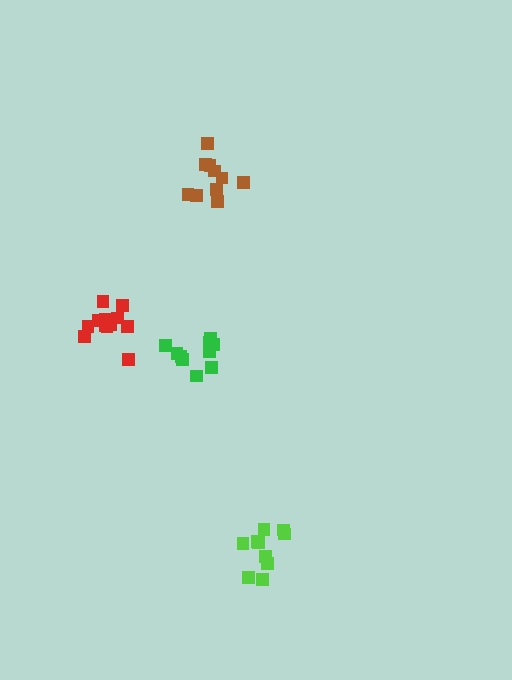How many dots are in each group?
Group 1: 10 dots, Group 2: 10 dots, Group 3: 10 dots, Group 4: 12 dots (42 total).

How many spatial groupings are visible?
There are 4 spatial groupings.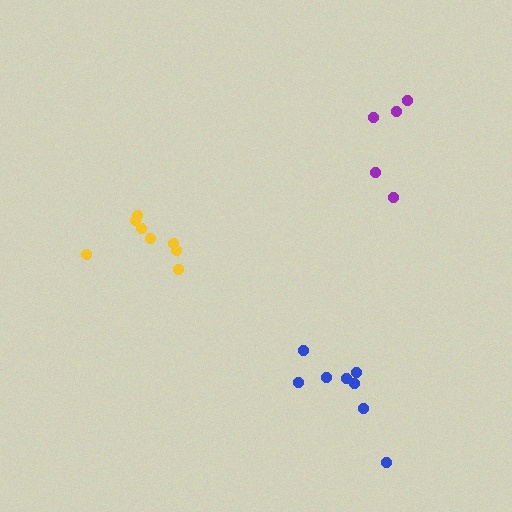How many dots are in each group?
Group 1: 8 dots, Group 2: 8 dots, Group 3: 5 dots (21 total).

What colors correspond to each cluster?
The clusters are colored: blue, yellow, purple.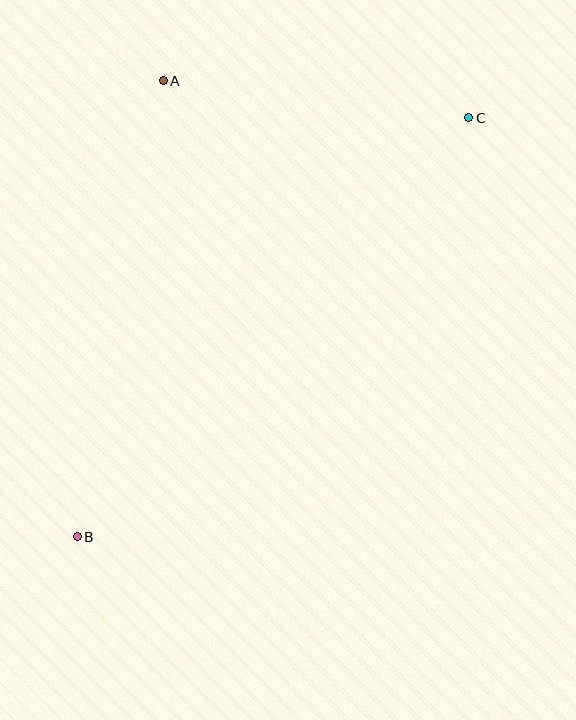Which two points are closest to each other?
Points A and C are closest to each other.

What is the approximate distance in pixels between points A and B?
The distance between A and B is approximately 464 pixels.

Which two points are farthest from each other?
Points B and C are farthest from each other.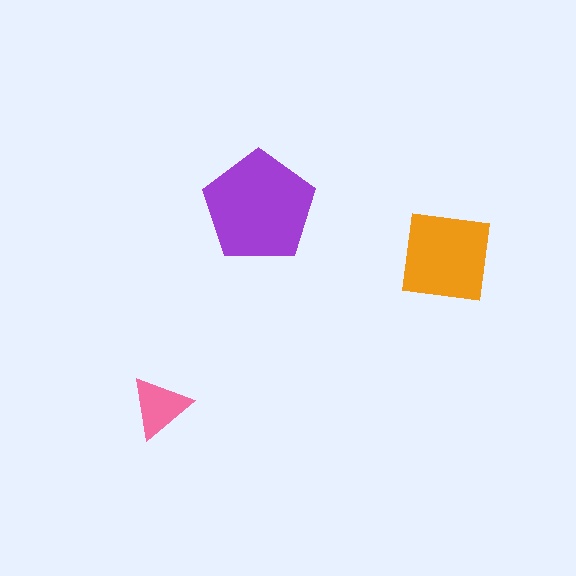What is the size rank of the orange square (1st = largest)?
2nd.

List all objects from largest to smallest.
The purple pentagon, the orange square, the pink triangle.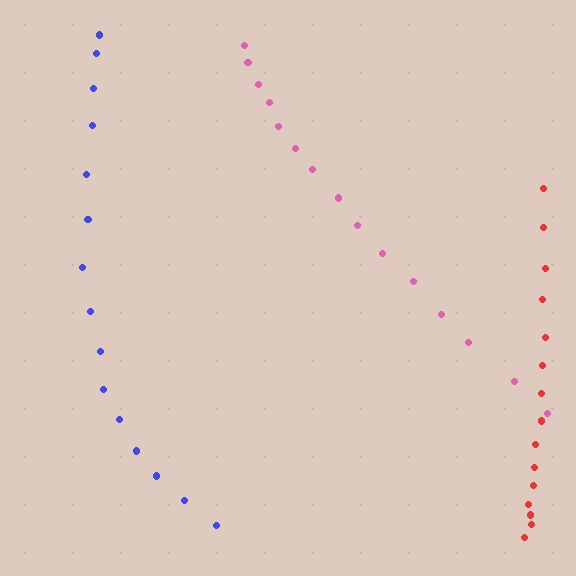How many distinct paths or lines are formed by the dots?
There are 3 distinct paths.